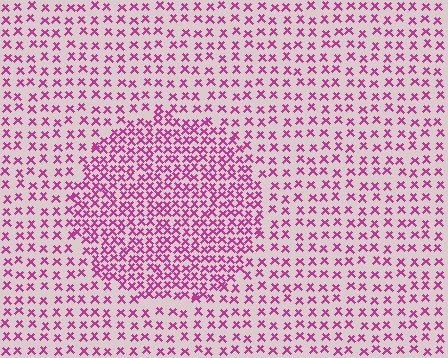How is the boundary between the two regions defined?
The boundary is defined by a change in element density (approximately 2.0x ratio). All elements are the same color, size, and shape.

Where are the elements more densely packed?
The elements are more densely packed inside the circle boundary.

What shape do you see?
I see a circle.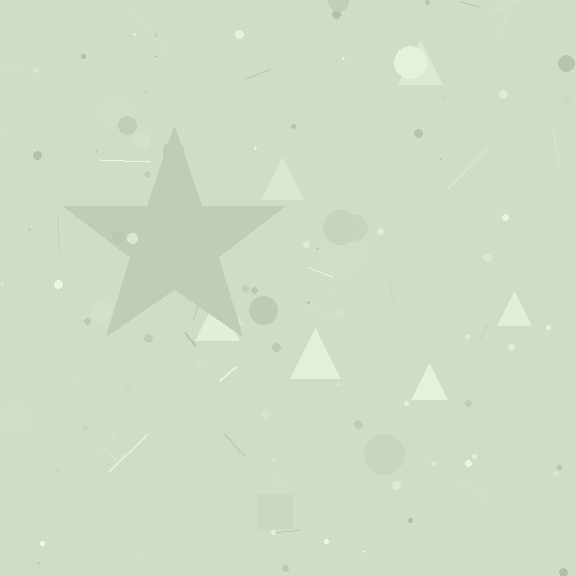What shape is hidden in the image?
A star is hidden in the image.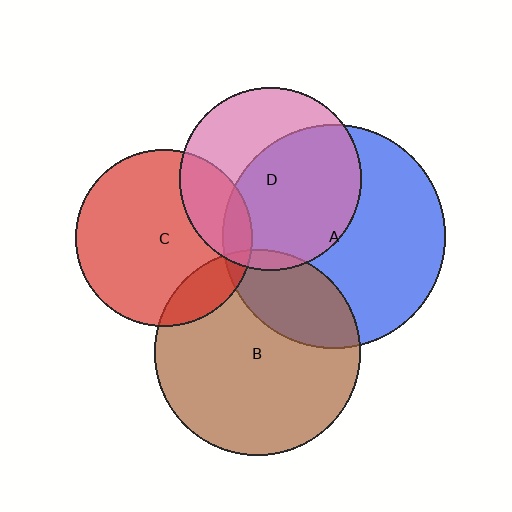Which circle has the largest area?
Circle A (blue).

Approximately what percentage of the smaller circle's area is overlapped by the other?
Approximately 5%.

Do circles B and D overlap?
Yes.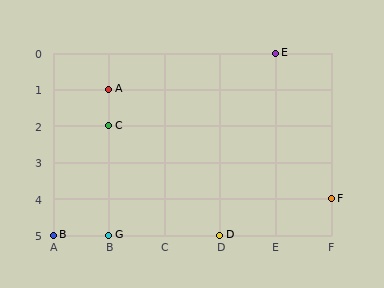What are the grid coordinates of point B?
Point B is at grid coordinates (A, 5).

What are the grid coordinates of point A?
Point A is at grid coordinates (B, 1).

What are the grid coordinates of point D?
Point D is at grid coordinates (D, 5).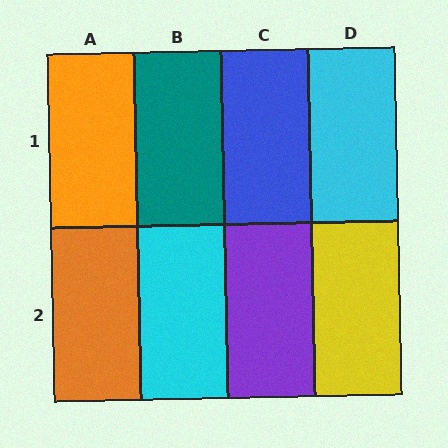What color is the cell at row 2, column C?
Purple.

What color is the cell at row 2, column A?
Orange.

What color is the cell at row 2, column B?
Cyan.